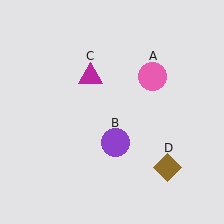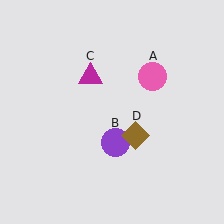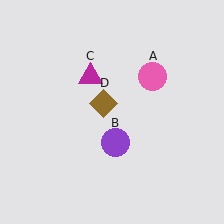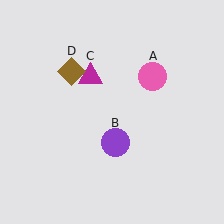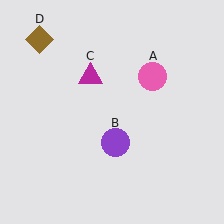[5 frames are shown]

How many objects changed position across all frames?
1 object changed position: brown diamond (object D).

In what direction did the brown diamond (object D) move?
The brown diamond (object D) moved up and to the left.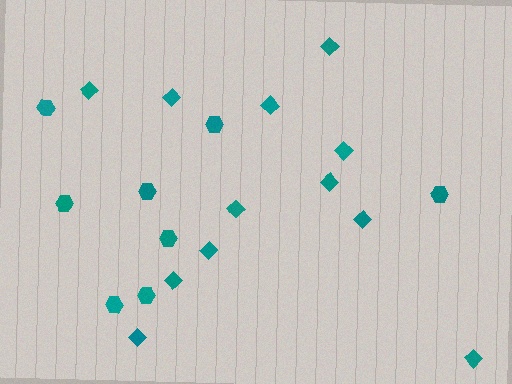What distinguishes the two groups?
There are 2 groups: one group of diamonds (12) and one group of hexagons (8).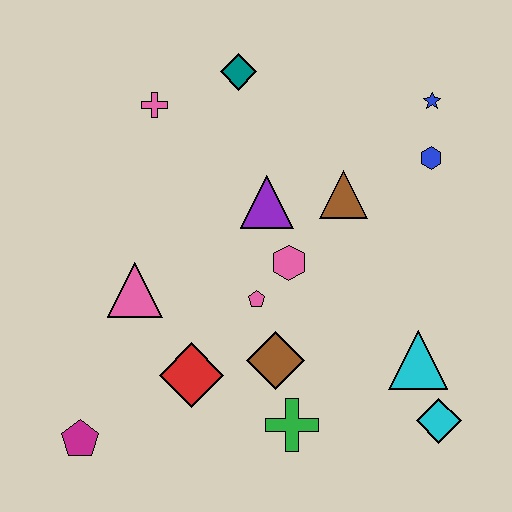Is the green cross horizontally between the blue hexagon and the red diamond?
Yes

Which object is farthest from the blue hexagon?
The magenta pentagon is farthest from the blue hexagon.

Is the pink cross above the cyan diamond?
Yes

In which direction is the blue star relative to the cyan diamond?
The blue star is above the cyan diamond.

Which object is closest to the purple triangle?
The pink hexagon is closest to the purple triangle.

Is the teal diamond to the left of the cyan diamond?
Yes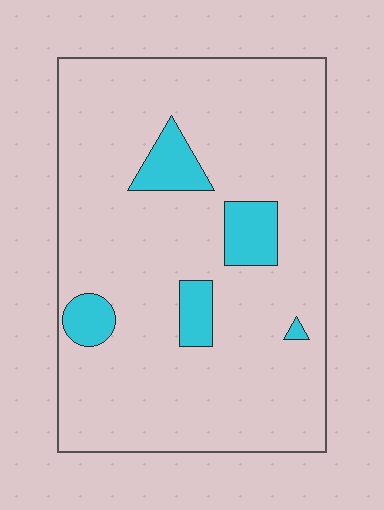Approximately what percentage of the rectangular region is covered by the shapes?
Approximately 10%.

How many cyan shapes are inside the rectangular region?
5.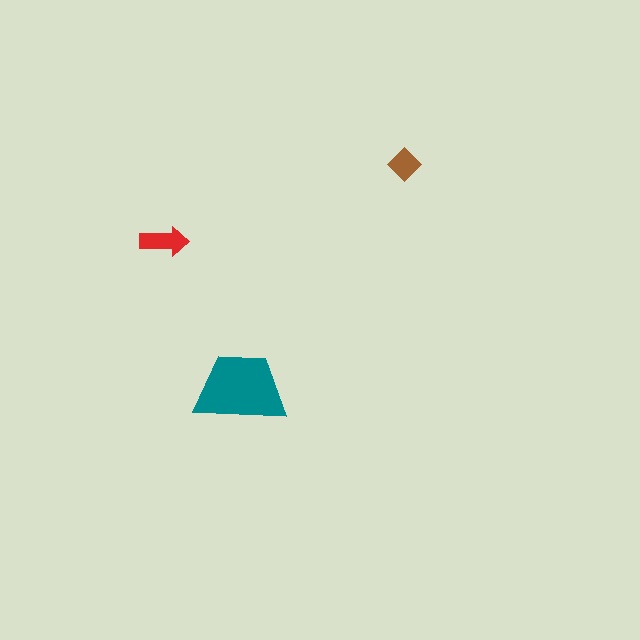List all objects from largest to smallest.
The teal trapezoid, the red arrow, the brown diamond.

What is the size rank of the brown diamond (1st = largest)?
3rd.